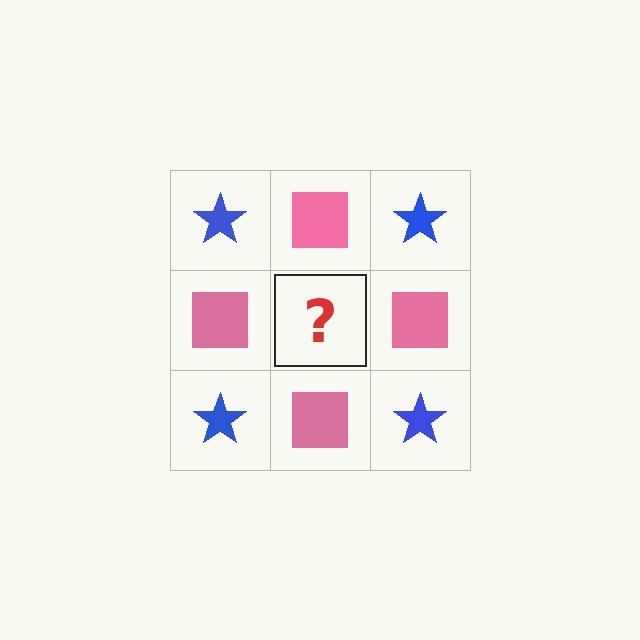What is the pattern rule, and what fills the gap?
The rule is that it alternates blue star and pink square in a checkerboard pattern. The gap should be filled with a blue star.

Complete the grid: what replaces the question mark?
The question mark should be replaced with a blue star.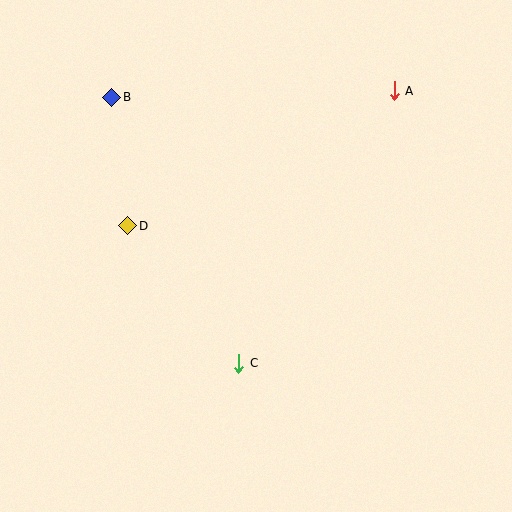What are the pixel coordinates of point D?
Point D is at (128, 226).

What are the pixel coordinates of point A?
Point A is at (394, 91).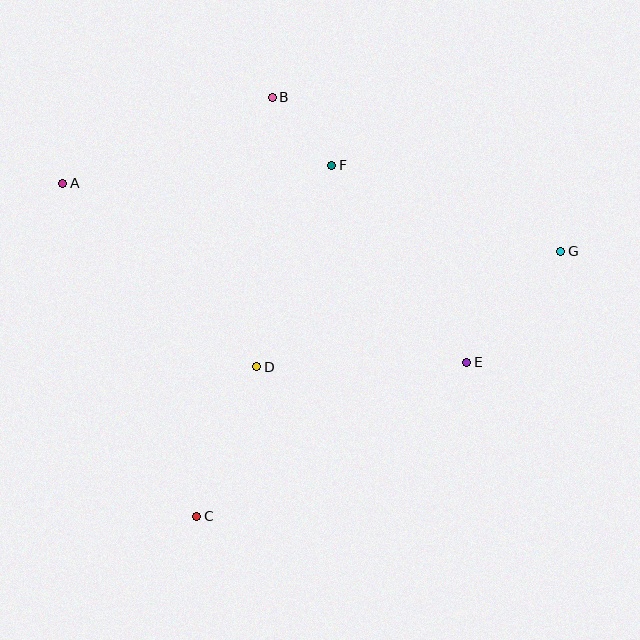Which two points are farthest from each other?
Points A and G are farthest from each other.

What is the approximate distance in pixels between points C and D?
The distance between C and D is approximately 161 pixels.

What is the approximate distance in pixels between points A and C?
The distance between A and C is approximately 359 pixels.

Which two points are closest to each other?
Points B and F are closest to each other.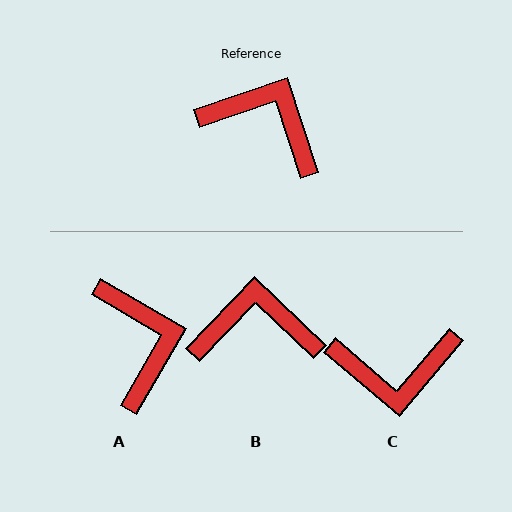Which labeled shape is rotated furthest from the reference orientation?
C, about 149 degrees away.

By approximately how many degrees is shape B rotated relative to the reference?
Approximately 28 degrees counter-clockwise.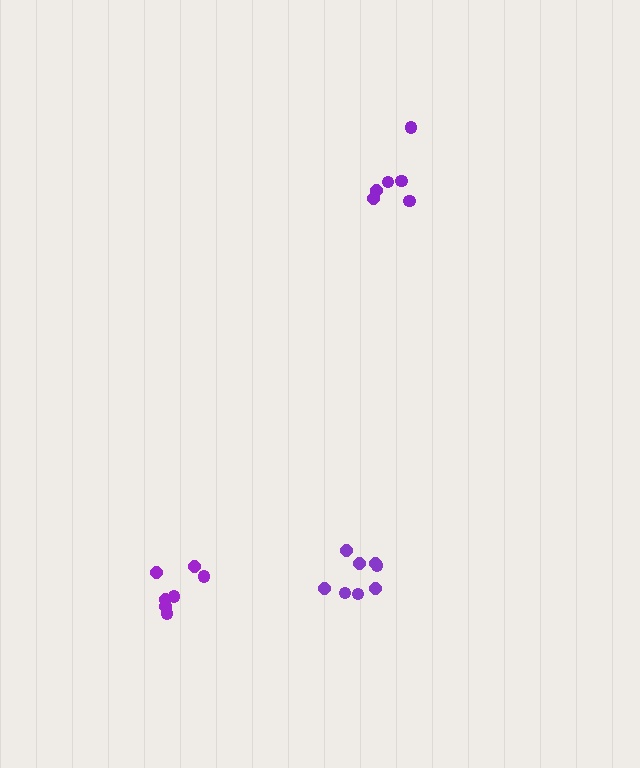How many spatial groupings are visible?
There are 3 spatial groupings.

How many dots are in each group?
Group 1: 6 dots, Group 2: 8 dots, Group 3: 7 dots (21 total).